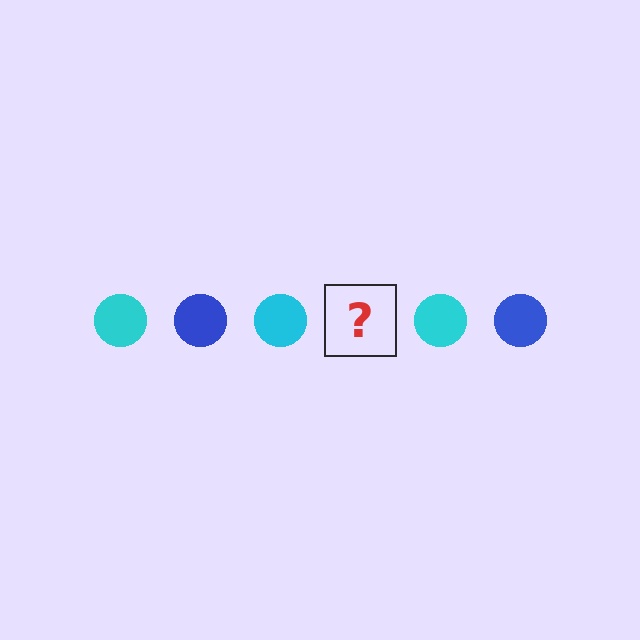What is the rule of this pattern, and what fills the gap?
The rule is that the pattern cycles through cyan, blue circles. The gap should be filled with a blue circle.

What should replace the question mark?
The question mark should be replaced with a blue circle.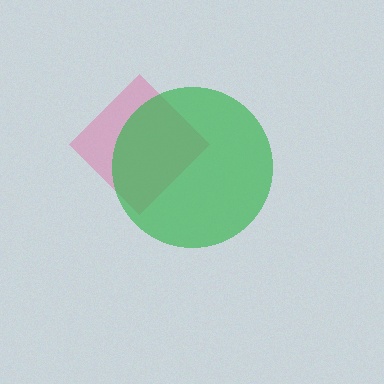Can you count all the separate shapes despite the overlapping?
Yes, there are 2 separate shapes.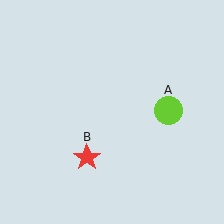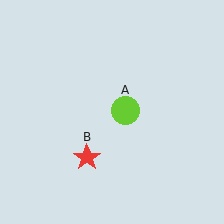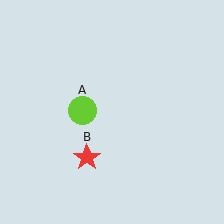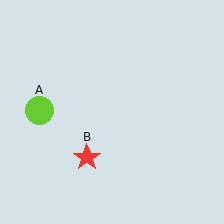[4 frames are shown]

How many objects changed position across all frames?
1 object changed position: lime circle (object A).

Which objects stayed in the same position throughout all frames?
Red star (object B) remained stationary.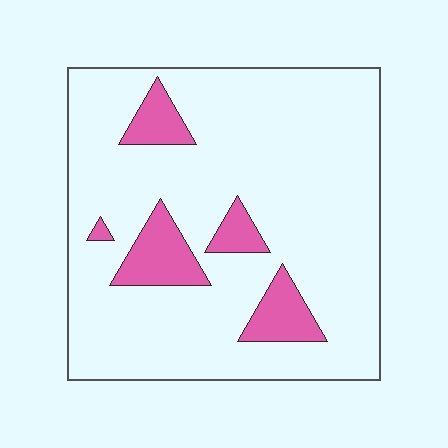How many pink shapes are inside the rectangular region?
5.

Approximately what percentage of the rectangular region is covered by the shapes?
Approximately 15%.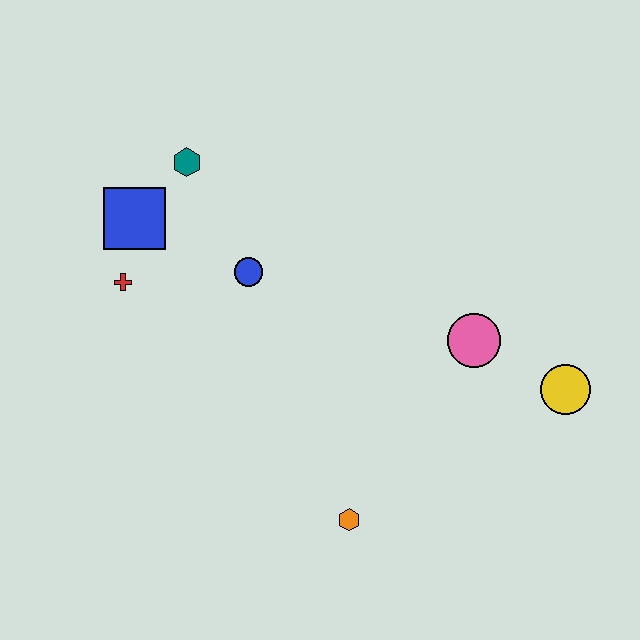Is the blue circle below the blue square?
Yes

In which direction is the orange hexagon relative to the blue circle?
The orange hexagon is below the blue circle.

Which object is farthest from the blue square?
The yellow circle is farthest from the blue square.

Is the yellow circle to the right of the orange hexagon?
Yes